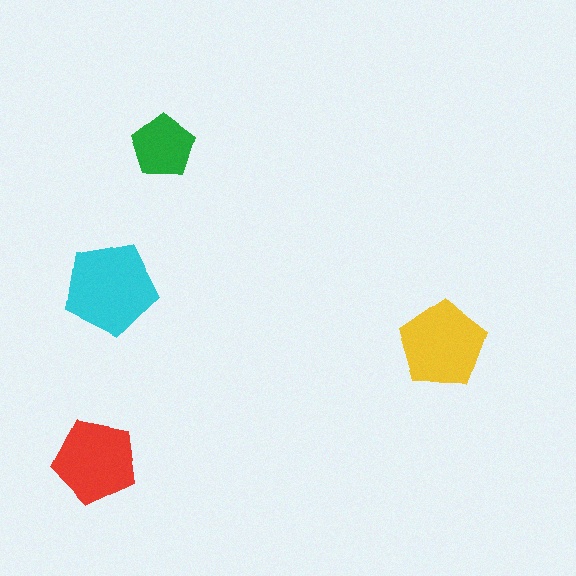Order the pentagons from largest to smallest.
the cyan one, the yellow one, the red one, the green one.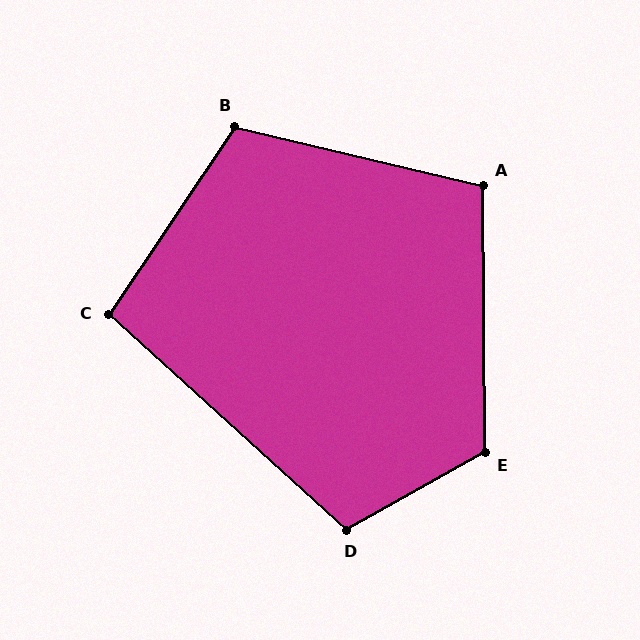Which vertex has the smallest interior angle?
C, at approximately 98 degrees.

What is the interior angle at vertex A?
Approximately 104 degrees (obtuse).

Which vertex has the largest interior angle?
E, at approximately 119 degrees.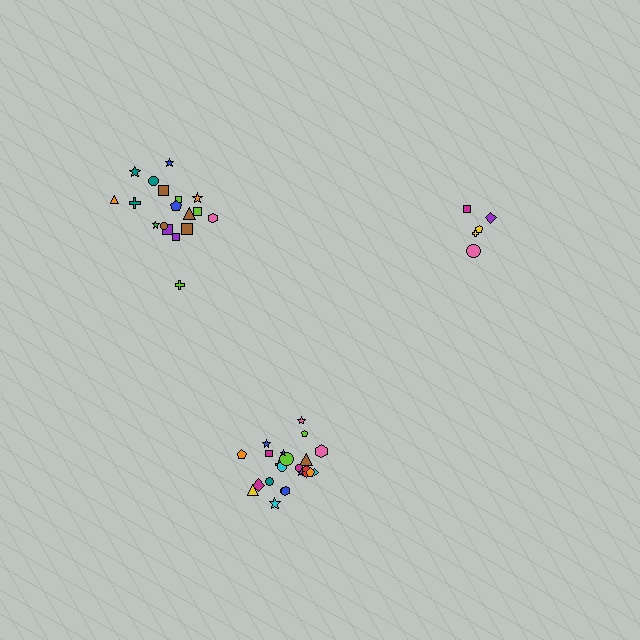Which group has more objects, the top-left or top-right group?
The top-left group.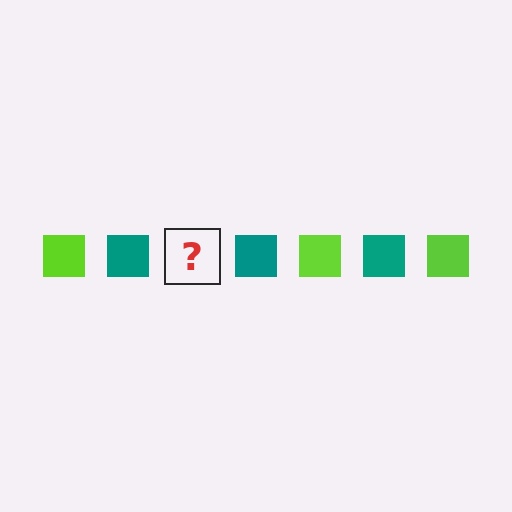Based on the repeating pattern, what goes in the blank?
The blank should be a lime square.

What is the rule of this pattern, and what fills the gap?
The rule is that the pattern cycles through lime, teal squares. The gap should be filled with a lime square.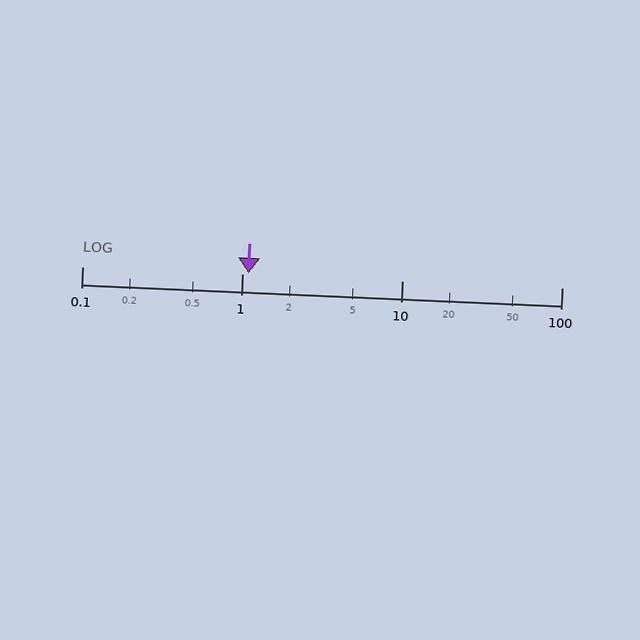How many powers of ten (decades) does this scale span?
The scale spans 3 decades, from 0.1 to 100.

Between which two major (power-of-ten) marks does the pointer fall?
The pointer is between 1 and 10.